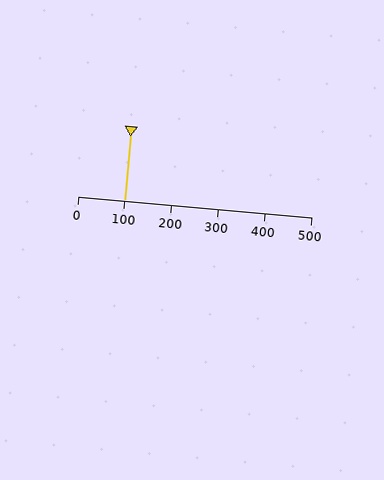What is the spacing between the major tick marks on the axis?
The major ticks are spaced 100 apart.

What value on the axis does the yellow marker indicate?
The marker indicates approximately 100.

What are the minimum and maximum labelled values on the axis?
The axis runs from 0 to 500.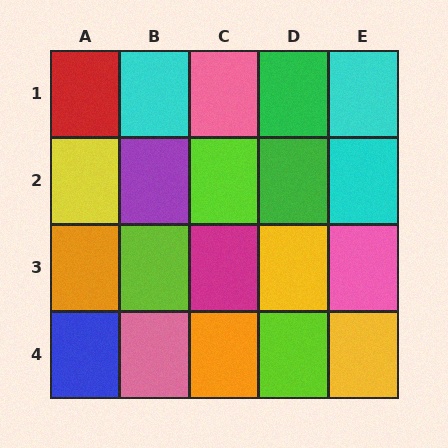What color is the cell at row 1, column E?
Cyan.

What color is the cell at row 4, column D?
Lime.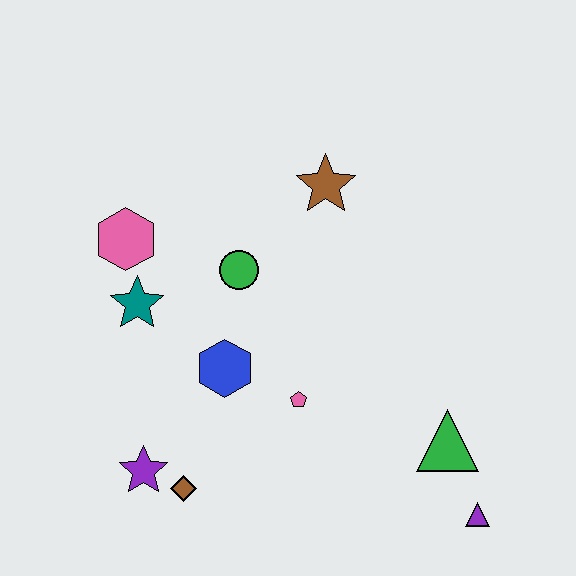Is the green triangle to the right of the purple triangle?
No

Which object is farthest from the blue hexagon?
The purple triangle is farthest from the blue hexagon.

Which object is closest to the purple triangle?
The green triangle is closest to the purple triangle.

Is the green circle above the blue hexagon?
Yes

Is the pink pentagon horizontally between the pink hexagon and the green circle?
No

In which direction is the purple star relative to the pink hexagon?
The purple star is below the pink hexagon.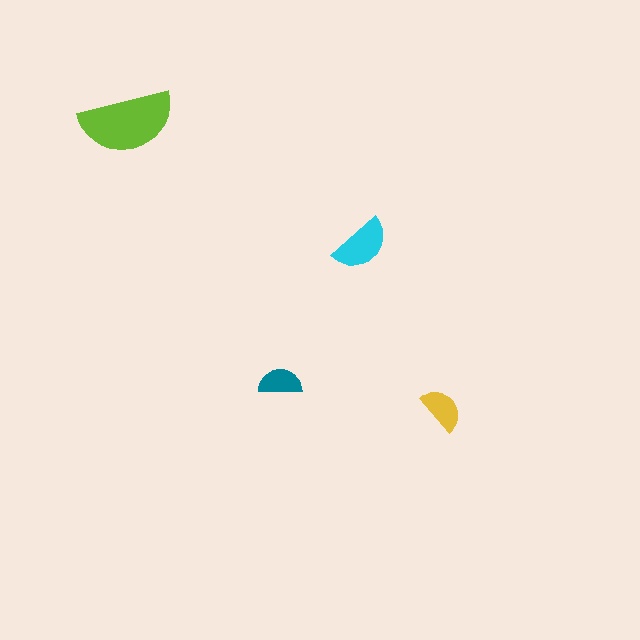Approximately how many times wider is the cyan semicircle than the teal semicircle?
About 1.5 times wider.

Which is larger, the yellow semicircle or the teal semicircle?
The yellow one.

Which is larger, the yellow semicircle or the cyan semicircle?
The cyan one.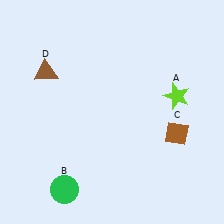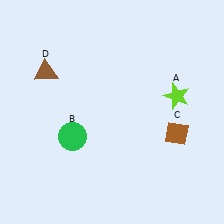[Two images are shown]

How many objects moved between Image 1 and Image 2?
1 object moved between the two images.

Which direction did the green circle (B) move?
The green circle (B) moved up.